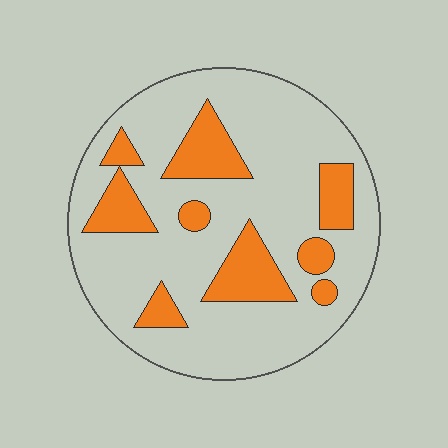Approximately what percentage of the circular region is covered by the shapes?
Approximately 25%.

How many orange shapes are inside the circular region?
9.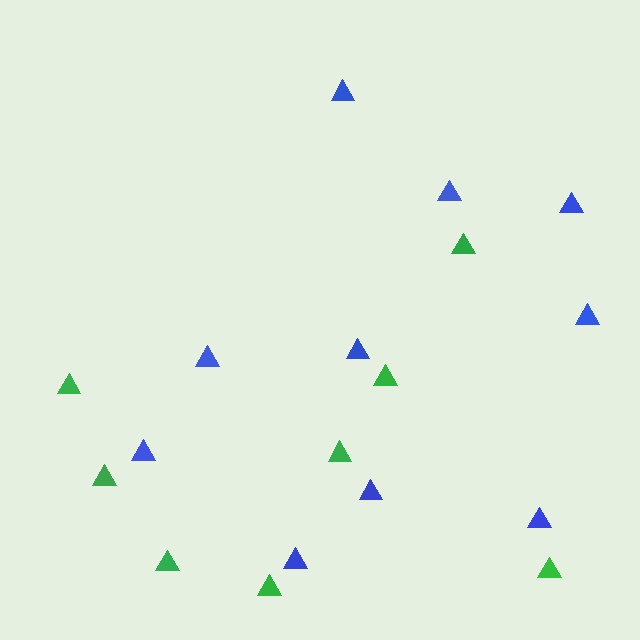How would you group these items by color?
There are 2 groups: one group of blue triangles (10) and one group of green triangles (8).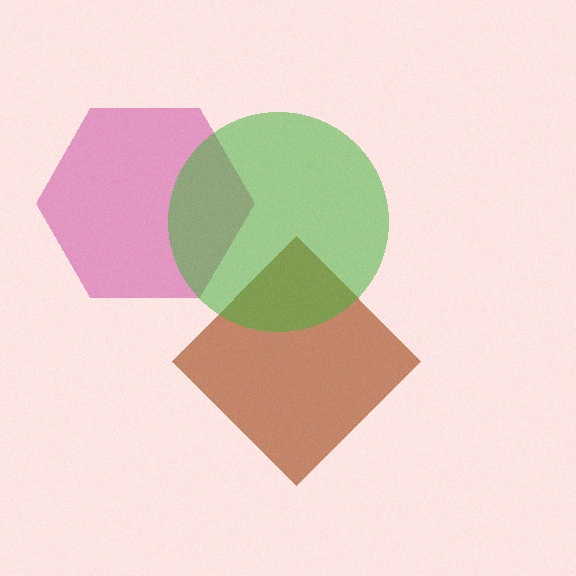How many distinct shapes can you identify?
There are 3 distinct shapes: a brown diamond, a magenta hexagon, a green circle.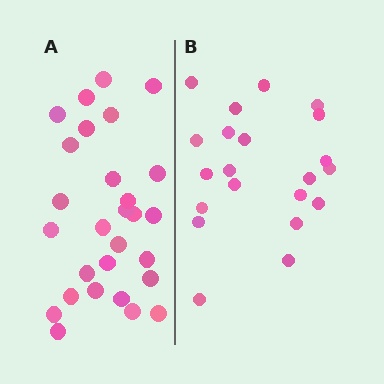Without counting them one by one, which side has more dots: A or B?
Region A (the left region) has more dots.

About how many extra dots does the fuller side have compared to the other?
Region A has roughly 8 or so more dots than region B.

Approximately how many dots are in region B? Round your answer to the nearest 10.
About 20 dots. (The exact count is 21, which rounds to 20.)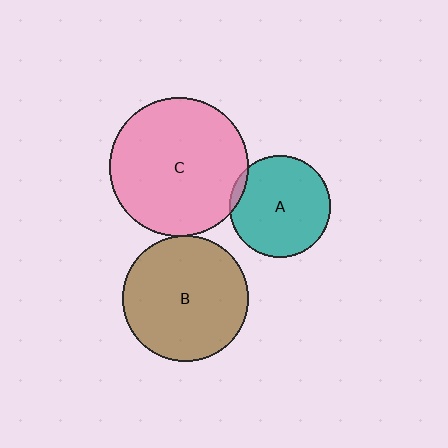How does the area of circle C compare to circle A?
Approximately 1.9 times.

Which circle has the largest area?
Circle C (pink).